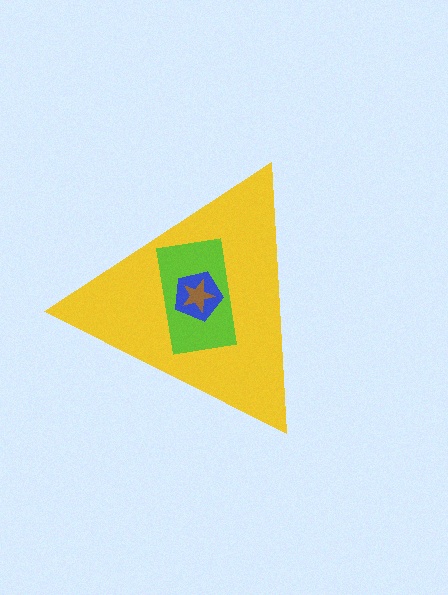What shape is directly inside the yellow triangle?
The lime rectangle.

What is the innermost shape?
The brown star.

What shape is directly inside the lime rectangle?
The blue pentagon.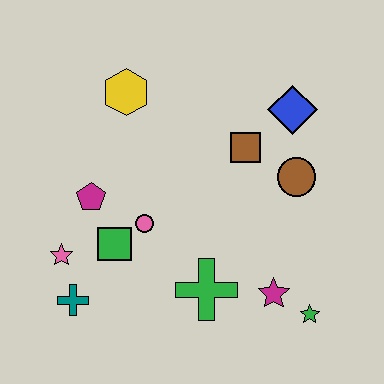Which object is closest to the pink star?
The teal cross is closest to the pink star.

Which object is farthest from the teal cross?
The blue diamond is farthest from the teal cross.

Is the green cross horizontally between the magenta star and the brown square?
No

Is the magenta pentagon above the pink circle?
Yes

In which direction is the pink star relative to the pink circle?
The pink star is to the left of the pink circle.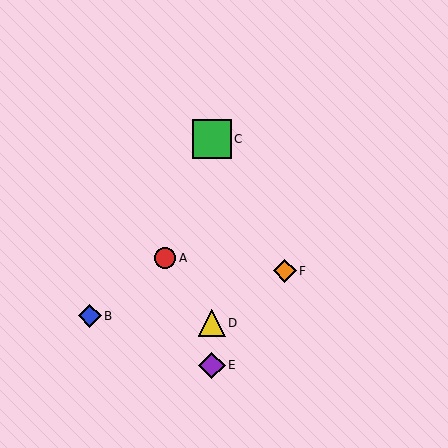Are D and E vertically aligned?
Yes, both are at x≈212.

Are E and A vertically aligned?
No, E is at x≈212 and A is at x≈165.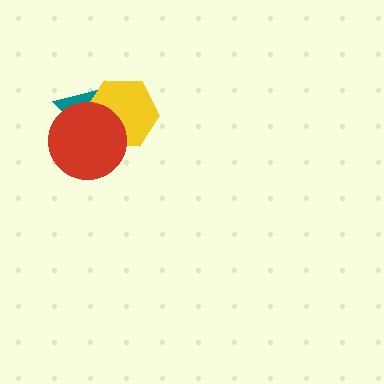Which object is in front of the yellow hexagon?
The red circle is in front of the yellow hexagon.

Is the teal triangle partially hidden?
Yes, it is partially covered by another shape.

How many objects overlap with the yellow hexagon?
2 objects overlap with the yellow hexagon.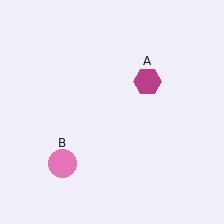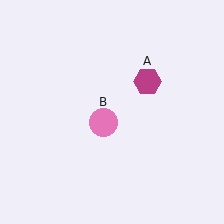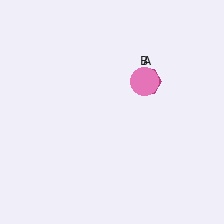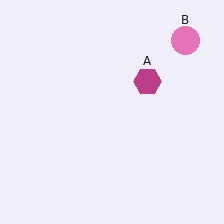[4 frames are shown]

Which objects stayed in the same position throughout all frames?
Magenta hexagon (object A) remained stationary.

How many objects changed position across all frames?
1 object changed position: pink circle (object B).